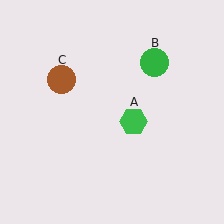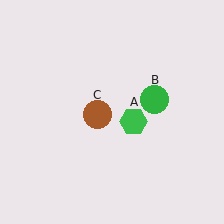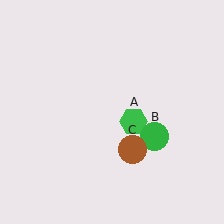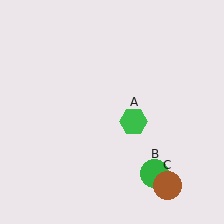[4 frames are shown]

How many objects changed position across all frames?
2 objects changed position: green circle (object B), brown circle (object C).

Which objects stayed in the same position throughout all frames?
Green hexagon (object A) remained stationary.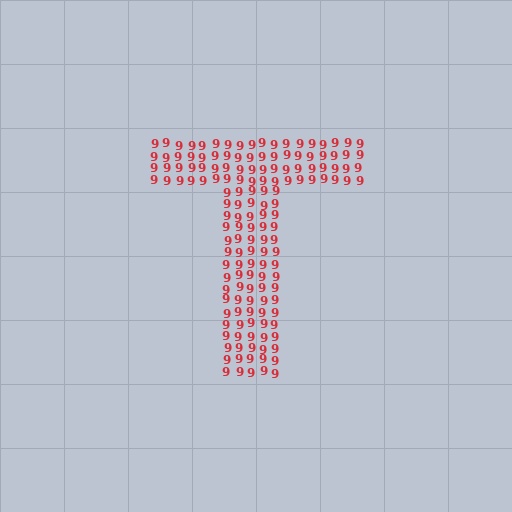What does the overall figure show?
The overall figure shows the letter T.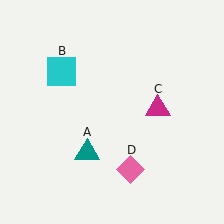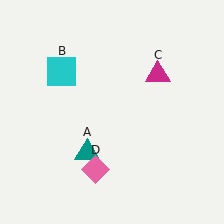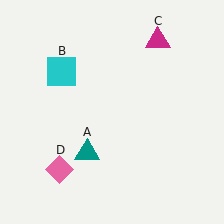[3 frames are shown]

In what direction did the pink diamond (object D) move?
The pink diamond (object D) moved left.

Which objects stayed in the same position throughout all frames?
Teal triangle (object A) and cyan square (object B) remained stationary.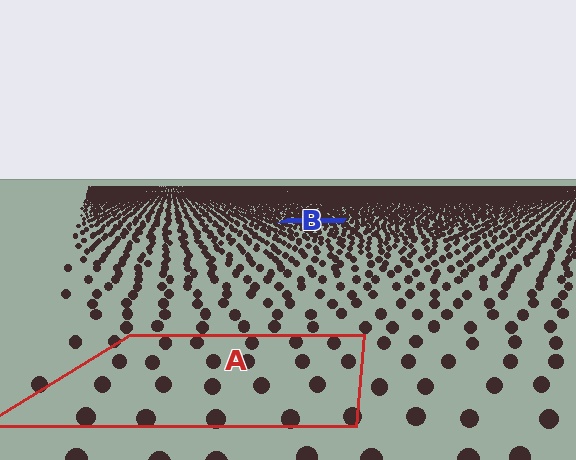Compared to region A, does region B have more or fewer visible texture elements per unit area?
Region B has more texture elements per unit area — they are packed more densely because it is farther away.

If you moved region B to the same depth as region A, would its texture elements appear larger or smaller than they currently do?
They would appear larger. At a closer depth, the same texture elements are projected at a bigger on-screen size.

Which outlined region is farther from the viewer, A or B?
Region B is farther from the viewer — the texture elements inside it appear smaller and more densely packed.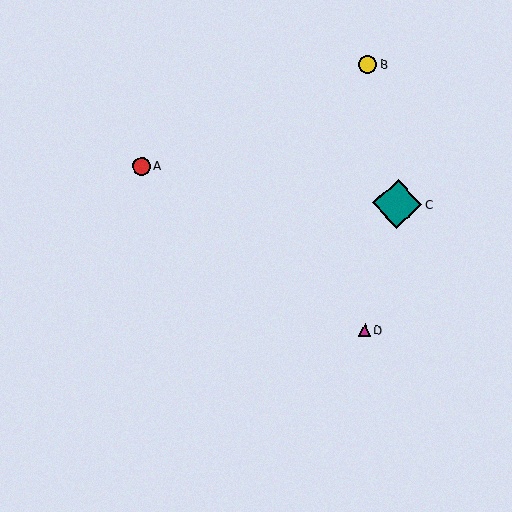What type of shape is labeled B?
Shape B is a yellow circle.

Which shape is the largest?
The teal diamond (labeled C) is the largest.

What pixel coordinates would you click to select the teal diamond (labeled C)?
Click at (397, 204) to select the teal diamond C.